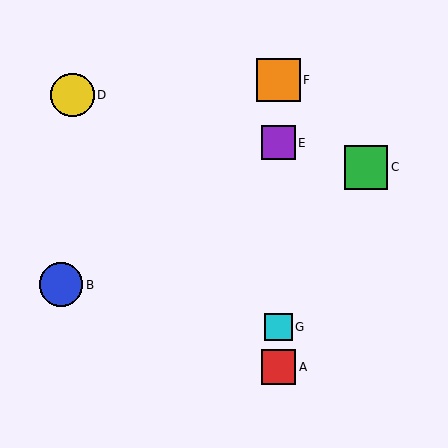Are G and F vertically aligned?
Yes, both are at x≈278.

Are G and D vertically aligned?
No, G is at x≈278 and D is at x≈72.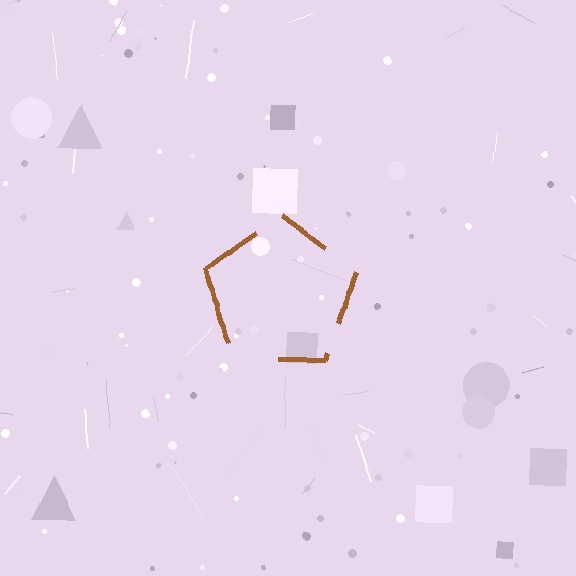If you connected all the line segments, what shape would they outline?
They would outline a pentagon.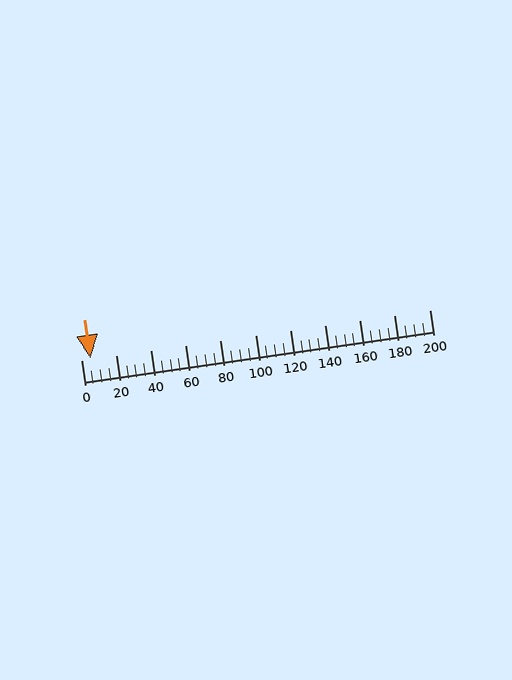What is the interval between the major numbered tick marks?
The major tick marks are spaced 20 units apart.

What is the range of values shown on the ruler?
The ruler shows values from 0 to 200.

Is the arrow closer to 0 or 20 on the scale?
The arrow is closer to 0.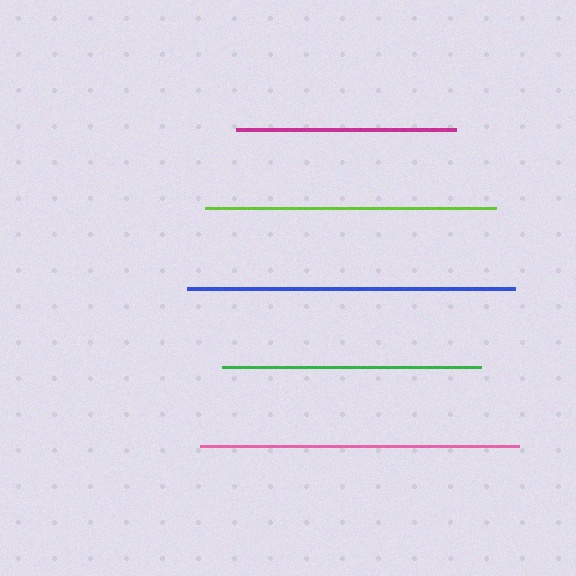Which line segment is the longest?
The blue line is the longest at approximately 329 pixels.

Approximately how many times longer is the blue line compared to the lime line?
The blue line is approximately 1.1 times the length of the lime line.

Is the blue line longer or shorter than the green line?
The blue line is longer than the green line.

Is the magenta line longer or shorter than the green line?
The green line is longer than the magenta line.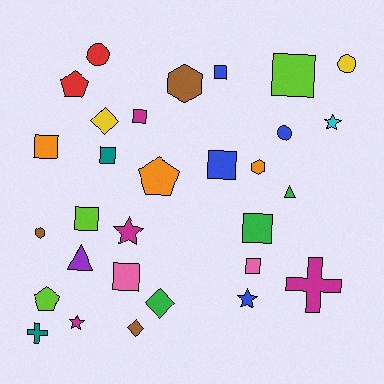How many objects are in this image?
There are 30 objects.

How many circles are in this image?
There are 3 circles.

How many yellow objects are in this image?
There are 2 yellow objects.